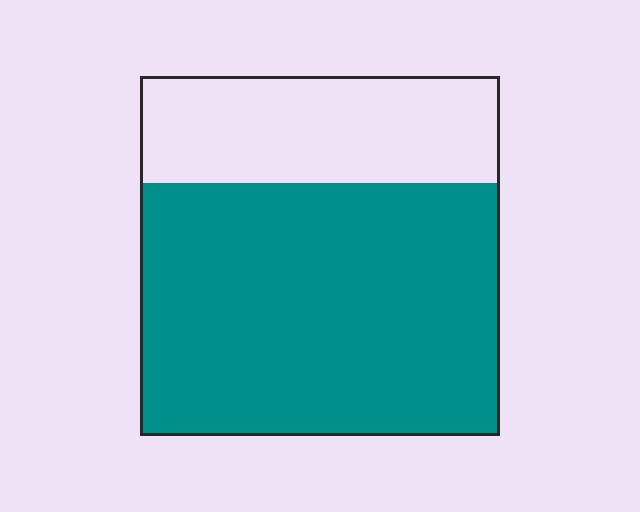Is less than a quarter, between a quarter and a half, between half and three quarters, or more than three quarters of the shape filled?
Between half and three quarters.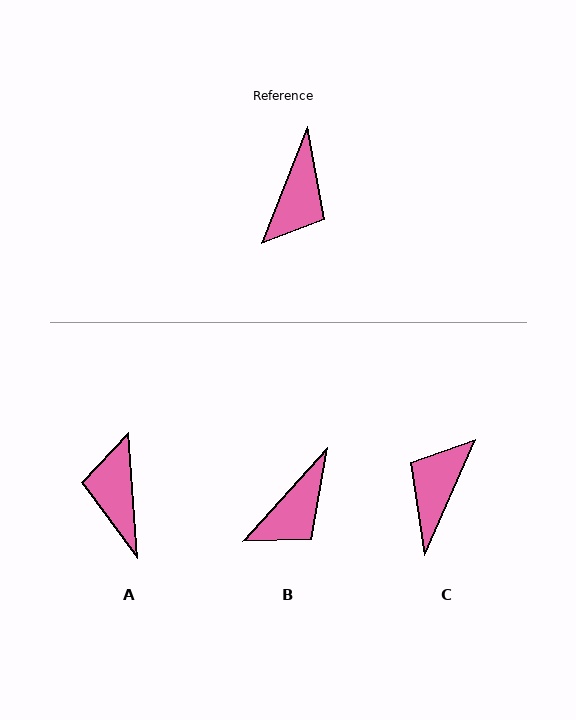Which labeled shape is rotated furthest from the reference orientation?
C, about 178 degrees away.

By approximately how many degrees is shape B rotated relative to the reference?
Approximately 20 degrees clockwise.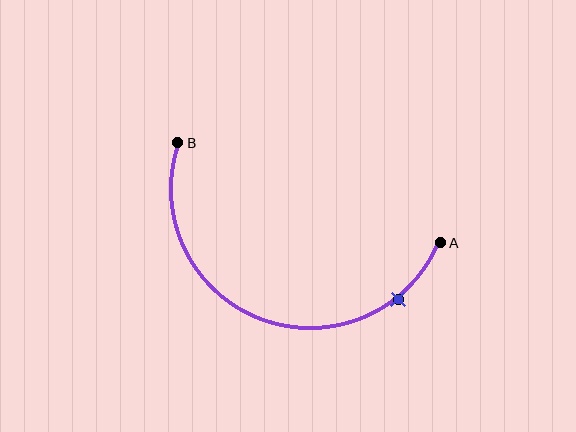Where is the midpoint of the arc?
The arc midpoint is the point on the curve farthest from the straight line joining A and B. It sits below that line.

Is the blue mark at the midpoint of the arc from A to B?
No. The blue mark lies on the arc but is closer to endpoint A. The arc midpoint would be at the point on the curve equidistant along the arc from both A and B.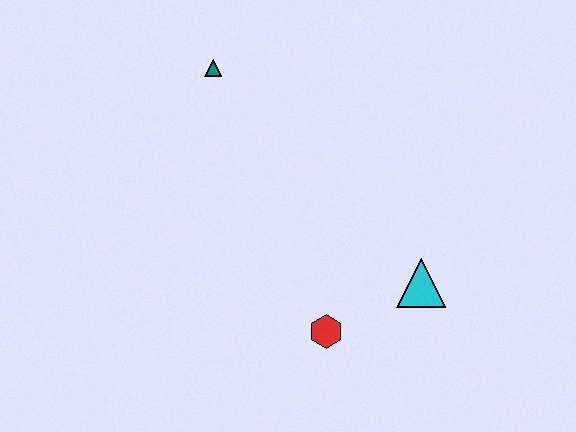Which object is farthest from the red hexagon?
The teal triangle is farthest from the red hexagon.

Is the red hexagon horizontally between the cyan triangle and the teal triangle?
Yes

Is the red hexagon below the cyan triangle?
Yes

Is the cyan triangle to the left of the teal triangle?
No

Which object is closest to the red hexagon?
The cyan triangle is closest to the red hexagon.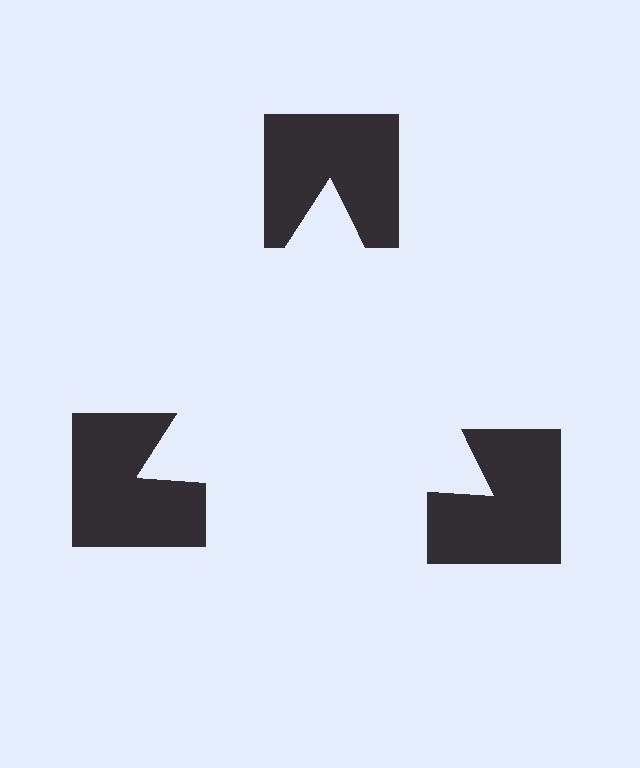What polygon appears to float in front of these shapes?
An illusory triangle — its edges are inferred from the aligned wedge cuts in the notched squares, not physically drawn.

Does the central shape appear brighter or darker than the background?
It typically appears slightly brighter than the background, even though no actual brightness change is drawn.